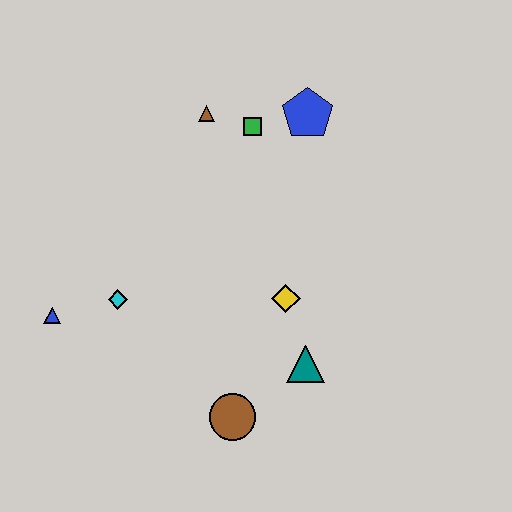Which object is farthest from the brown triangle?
The brown circle is farthest from the brown triangle.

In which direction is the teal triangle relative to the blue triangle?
The teal triangle is to the right of the blue triangle.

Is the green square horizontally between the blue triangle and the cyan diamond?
No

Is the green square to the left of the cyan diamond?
No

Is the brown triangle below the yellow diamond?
No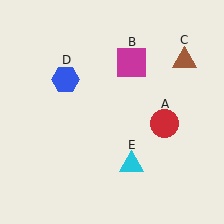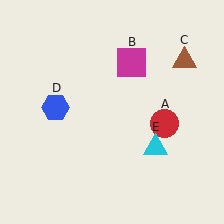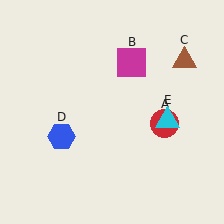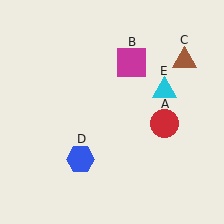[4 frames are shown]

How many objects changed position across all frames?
2 objects changed position: blue hexagon (object D), cyan triangle (object E).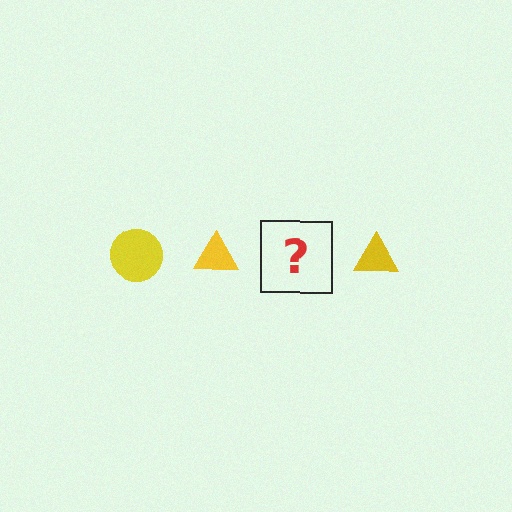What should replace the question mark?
The question mark should be replaced with a yellow circle.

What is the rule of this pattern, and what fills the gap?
The rule is that the pattern cycles through circle, triangle shapes in yellow. The gap should be filled with a yellow circle.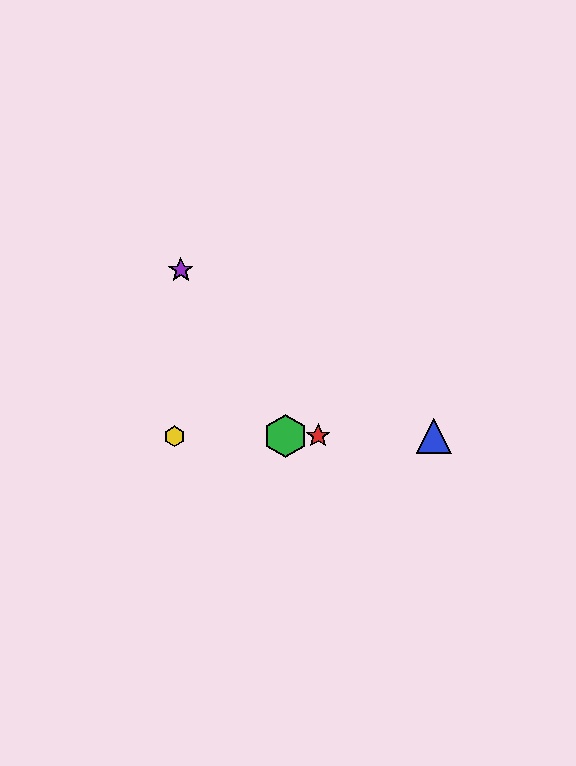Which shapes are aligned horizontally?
The red star, the blue triangle, the green hexagon, the yellow hexagon are aligned horizontally.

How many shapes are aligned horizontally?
4 shapes (the red star, the blue triangle, the green hexagon, the yellow hexagon) are aligned horizontally.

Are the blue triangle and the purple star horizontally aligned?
No, the blue triangle is at y≈436 and the purple star is at y≈270.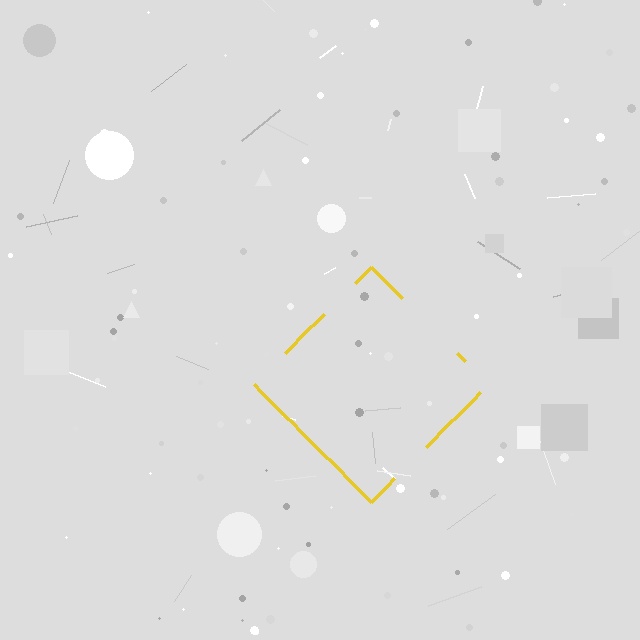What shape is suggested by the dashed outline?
The dashed outline suggests a diamond.